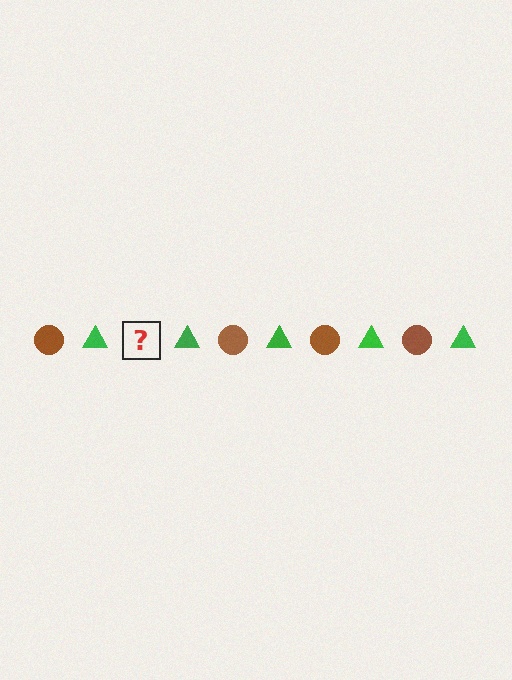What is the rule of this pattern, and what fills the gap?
The rule is that the pattern alternates between brown circle and green triangle. The gap should be filled with a brown circle.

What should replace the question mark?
The question mark should be replaced with a brown circle.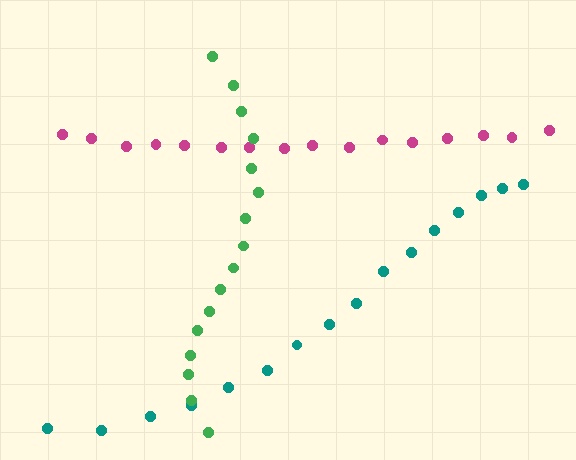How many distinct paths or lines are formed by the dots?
There are 3 distinct paths.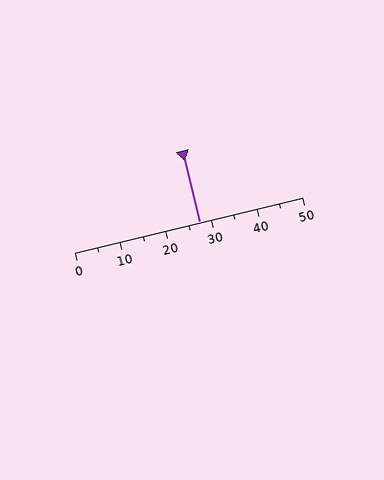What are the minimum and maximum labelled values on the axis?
The axis runs from 0 to 50.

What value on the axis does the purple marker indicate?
The marker indicates approximately 27.5.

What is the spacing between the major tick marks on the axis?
The major ticks are spaced 10 apart.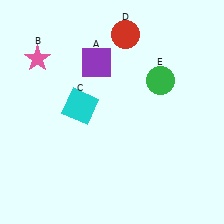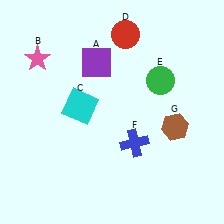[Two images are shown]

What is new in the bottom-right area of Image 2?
A blue cross (F) was added in the bottom-right area of Image 2.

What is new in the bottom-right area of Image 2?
A brown hexagon (G) was added in the bottom-right area of Image 2.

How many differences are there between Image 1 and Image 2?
There are 2 differences between the two images.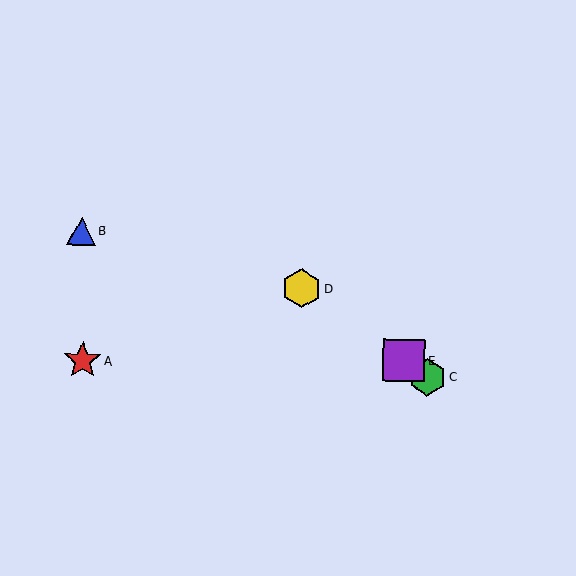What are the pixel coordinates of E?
Object E is at (404, 360).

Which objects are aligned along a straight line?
Objects C, D, E are aligned along a straight line.